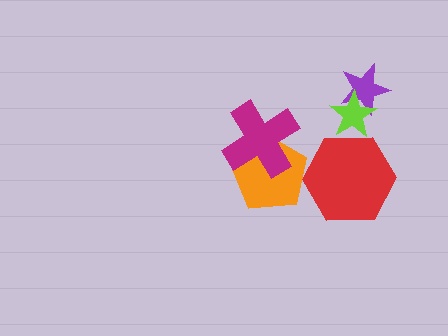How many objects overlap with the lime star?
2 objects overlap with the lime star.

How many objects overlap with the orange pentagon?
1 object overlaps with the orange pentagon.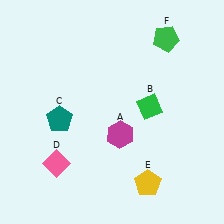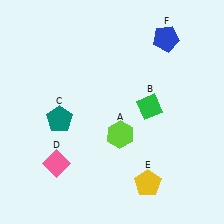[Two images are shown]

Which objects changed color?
A changed from magenta to lime. F changed from green to blue.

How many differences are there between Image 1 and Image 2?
There are 2 differences between the two images.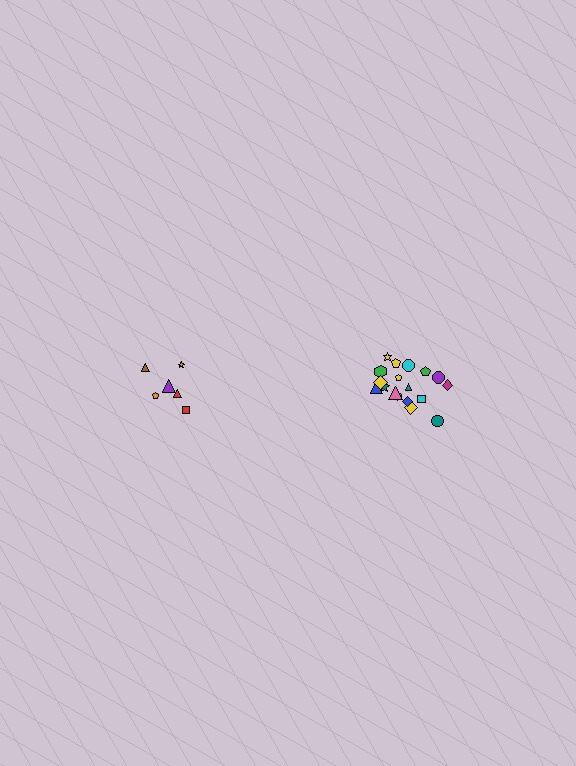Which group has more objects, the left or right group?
The right group.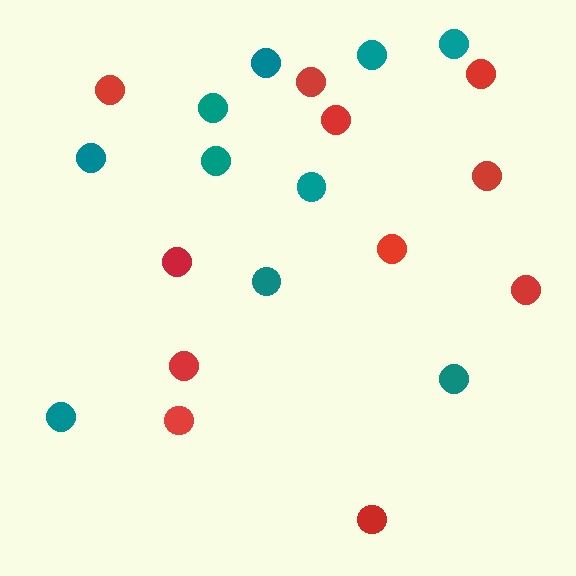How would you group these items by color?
There are 2 groups: one group of red circles (11) and one group of teal circles (10).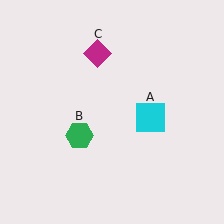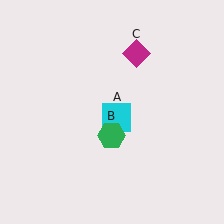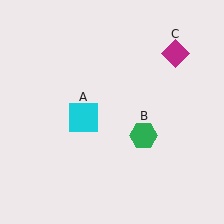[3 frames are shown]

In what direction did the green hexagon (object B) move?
The green hexagon (object B) moved right.